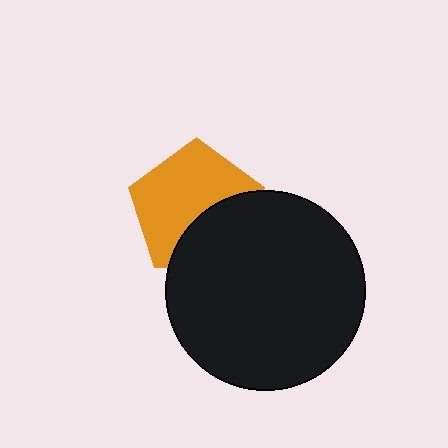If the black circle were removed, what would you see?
You would see the complete orange pentagon.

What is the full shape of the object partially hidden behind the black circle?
The partially hidden object is an orange pentagon.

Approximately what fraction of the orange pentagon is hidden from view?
Roughly 37% of the orange pentagon is hidden behind the black circle.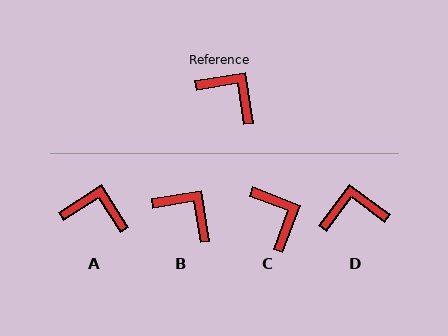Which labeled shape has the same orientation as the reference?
B.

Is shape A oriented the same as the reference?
No, it is off by about 24 degrees.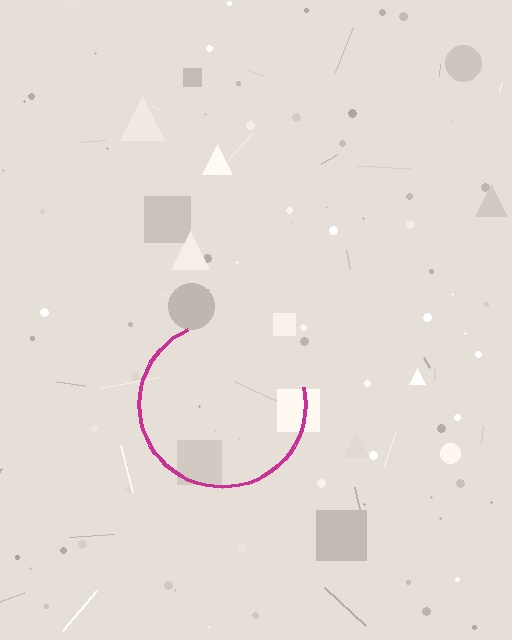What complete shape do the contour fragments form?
The contour fragments form a circle.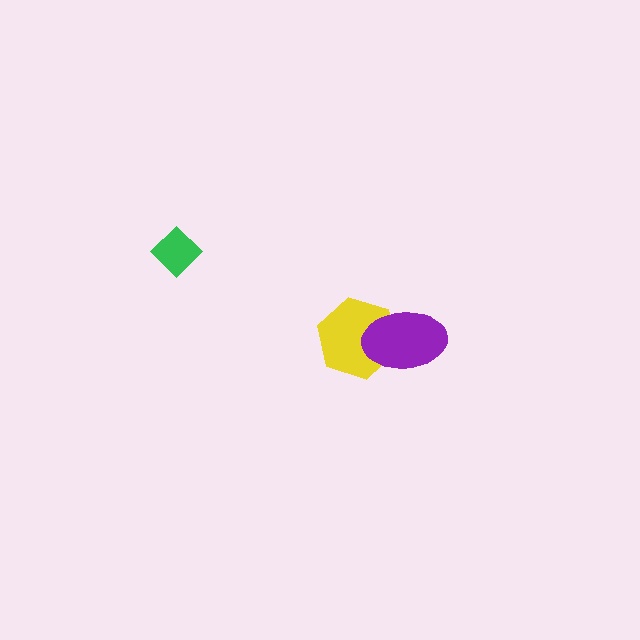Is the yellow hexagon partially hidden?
Yes, it is partially covered by another shape.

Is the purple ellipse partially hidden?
No, no other shape covers it.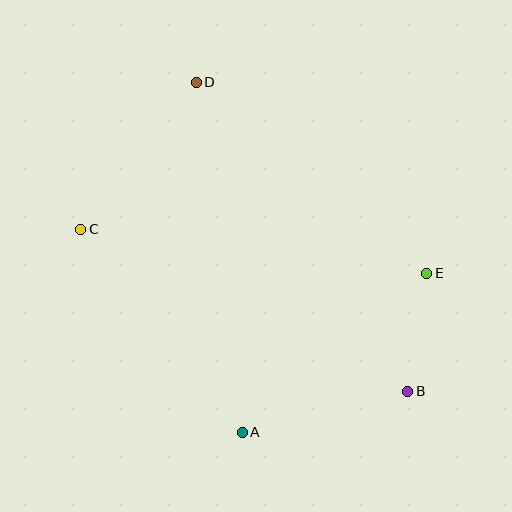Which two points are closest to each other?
Points B and E are closest to each other.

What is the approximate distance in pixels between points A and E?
The distance between A and E is approximately 243 pixels.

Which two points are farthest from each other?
Points B and D are farthest from each other.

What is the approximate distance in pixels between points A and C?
The distance between A and C is approximately 259 pixels.